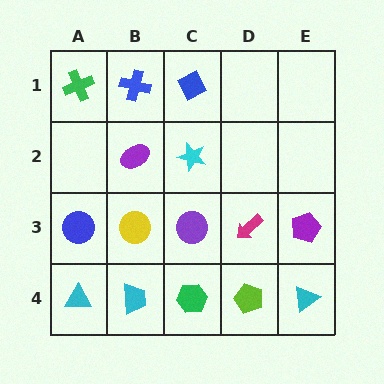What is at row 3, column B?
A yellow circle.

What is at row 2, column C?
A cyan star.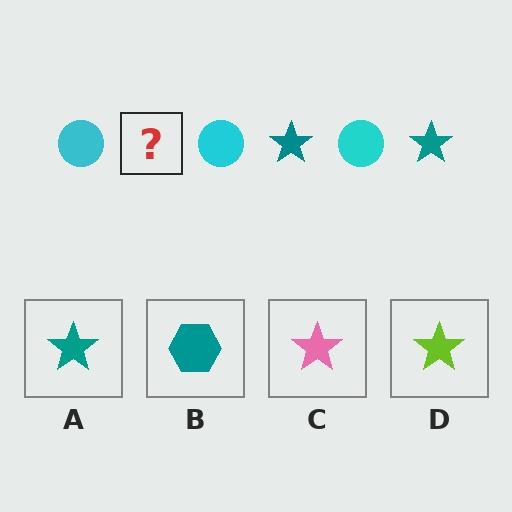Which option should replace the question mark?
Option A.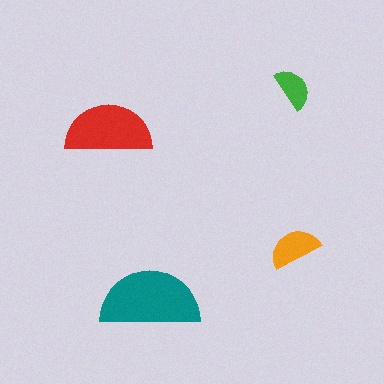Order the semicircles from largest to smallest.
the teal one, the red one, the orange one, the green one.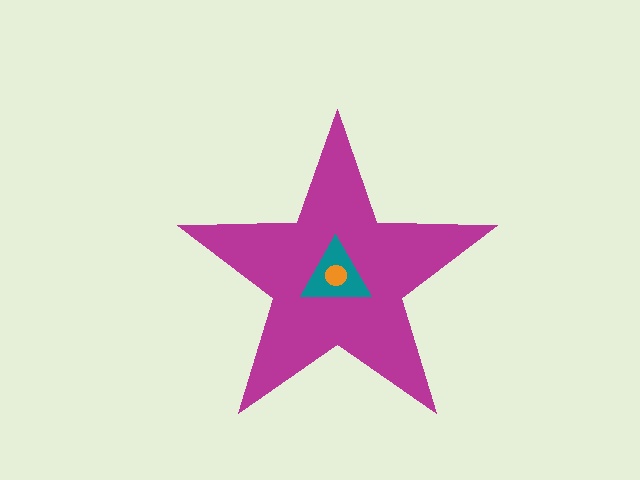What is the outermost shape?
The magenta star.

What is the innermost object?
The orange circle.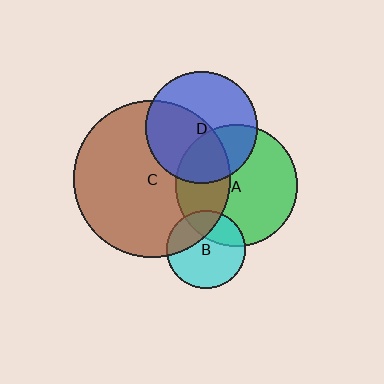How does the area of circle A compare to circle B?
Approximately 2.5 times.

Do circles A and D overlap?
Yes.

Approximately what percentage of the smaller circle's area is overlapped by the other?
Approximately 35%.